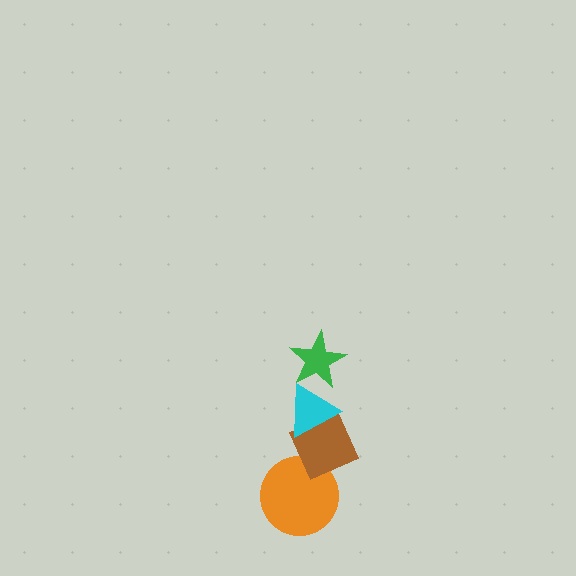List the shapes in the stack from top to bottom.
From top to bottom: the green star, the cyan triangle, the brown diamond, the orange circle.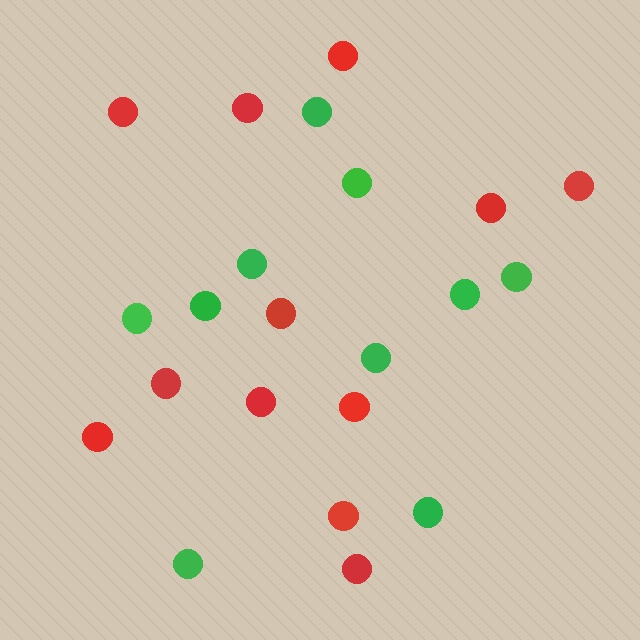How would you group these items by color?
There are 2 groups: one group of red circles (12) and one group of green circles (10).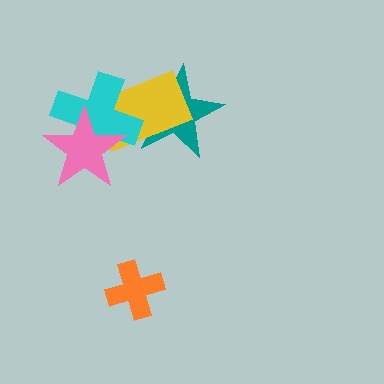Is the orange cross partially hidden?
No, no other shape covers it.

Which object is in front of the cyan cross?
The pink star is in front of the cyan cross.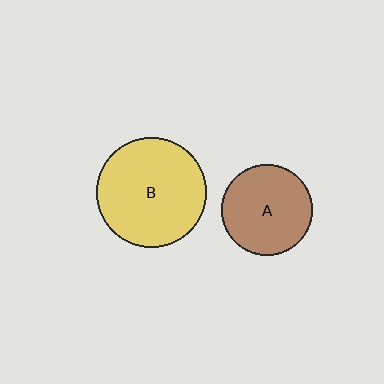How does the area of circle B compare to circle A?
Approximately 1.5 times.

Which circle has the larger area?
Circle B (yellow).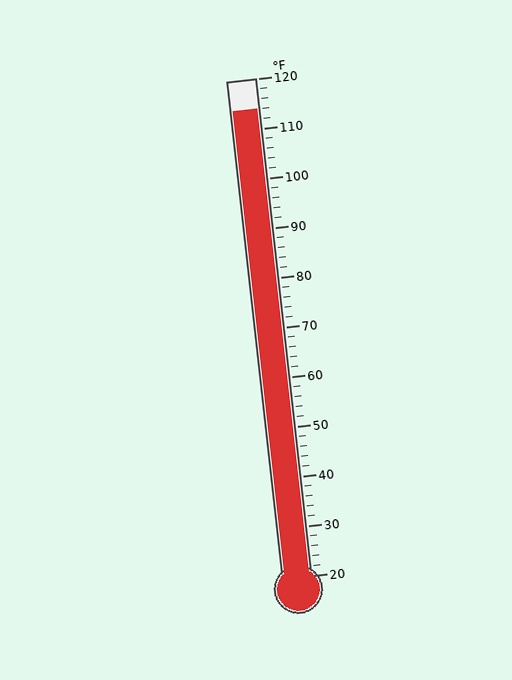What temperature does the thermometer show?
The thermometer shows approximately 114°F.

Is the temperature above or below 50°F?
The temperature is above 50°F.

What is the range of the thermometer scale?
The thermometer scale ranges from 20°F to 120°F.